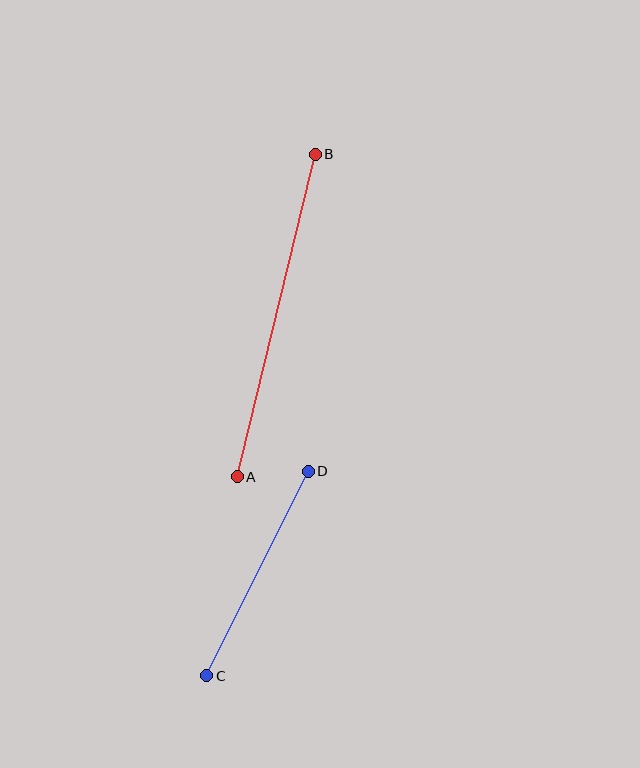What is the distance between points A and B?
The distance is approximately 332 pixels.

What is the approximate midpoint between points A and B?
The midpoint is at approximately (276, 315) pixels.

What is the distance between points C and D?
The distance is approximately 228 pixels.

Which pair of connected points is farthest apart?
Points A and B are farthest apart.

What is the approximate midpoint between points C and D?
The midpoint is at approximately (258, 574) pixels.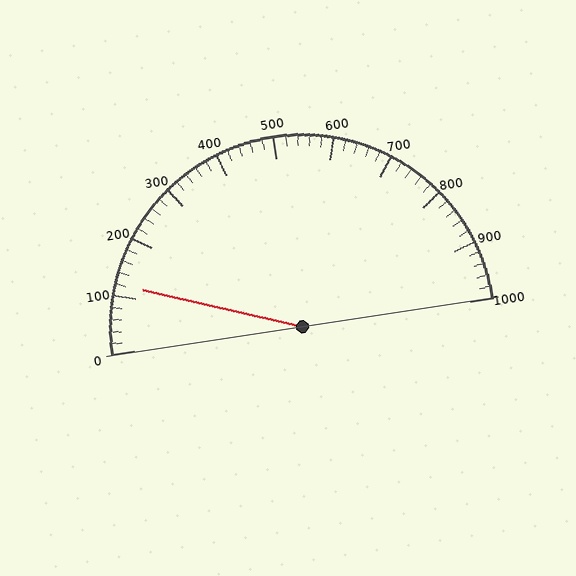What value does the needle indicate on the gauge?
The needle indicates approximately 120.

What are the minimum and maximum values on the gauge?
The gauge ranges from 0 to 1000.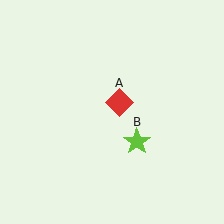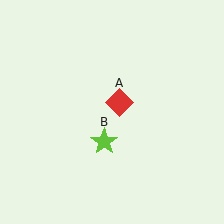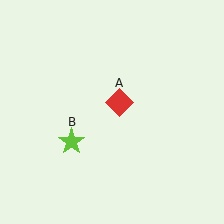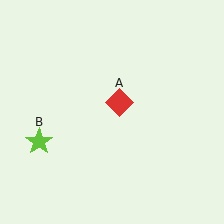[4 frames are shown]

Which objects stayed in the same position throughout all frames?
Red diamond (object A) remained stationary.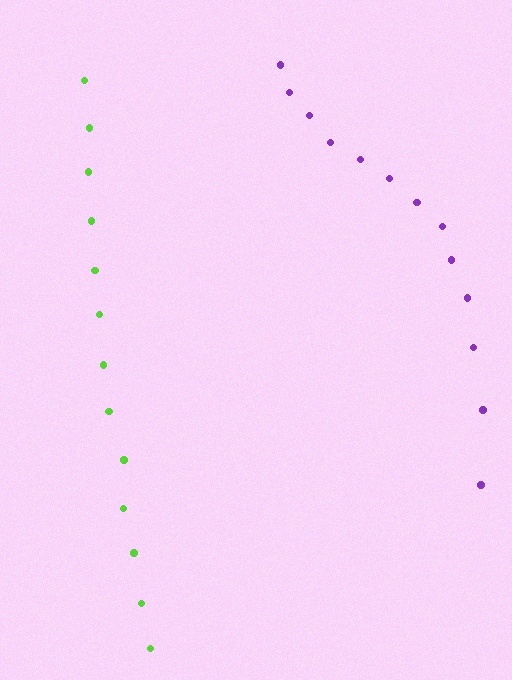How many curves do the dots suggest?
There are 2 distinct paths.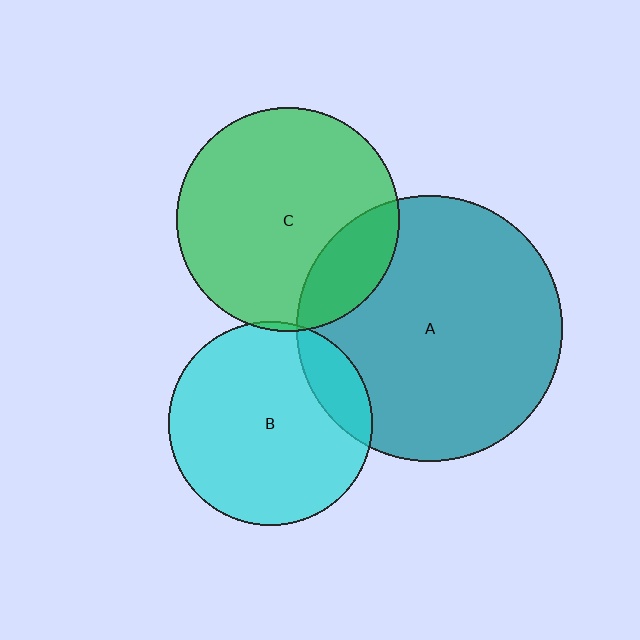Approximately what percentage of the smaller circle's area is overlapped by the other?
Approximately 15%.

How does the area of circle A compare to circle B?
Approximately 1.7 times.